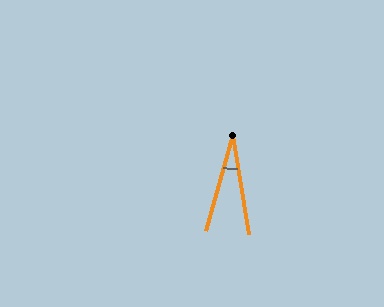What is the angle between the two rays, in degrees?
Approximately 25 degrees.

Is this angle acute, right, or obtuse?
It is acute.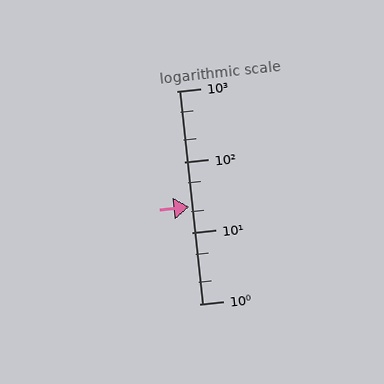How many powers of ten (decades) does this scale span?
The scale spans 3 decades, from 1 to 1000.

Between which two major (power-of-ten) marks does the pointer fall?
The pointer is between 10 and 100.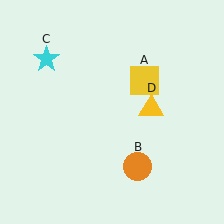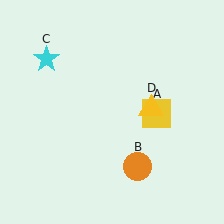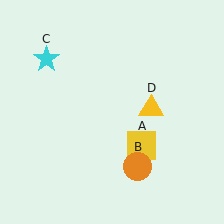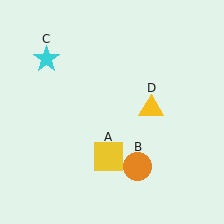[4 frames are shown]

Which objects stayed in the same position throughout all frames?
Orange circle (object B) and cyan star (object C) and yellow triangle (object D) remained stationary.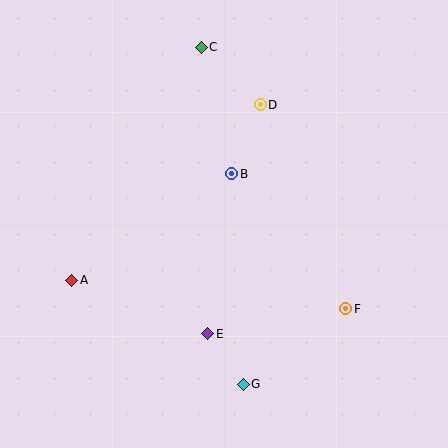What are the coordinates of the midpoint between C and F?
The midpoint between C and F is at (273, 178).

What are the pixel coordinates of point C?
Point C is at (201, 47).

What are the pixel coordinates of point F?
Point F is at (346, 309).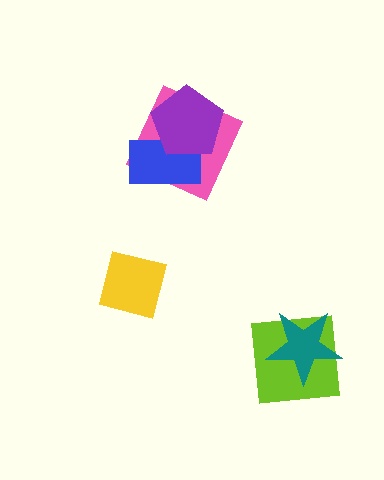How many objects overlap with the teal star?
1 object overlaps with the teal star.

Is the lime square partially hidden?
Yes, it is partially covered by another shape.